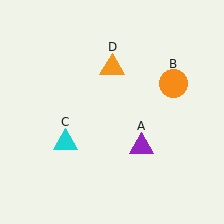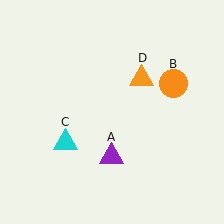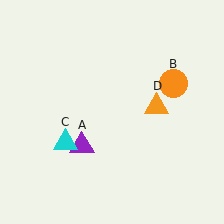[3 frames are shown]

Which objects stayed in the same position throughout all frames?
Orange circle (object B) and cyan triangle (object C) remained stationary.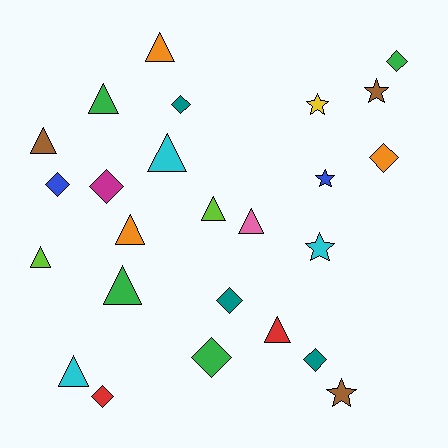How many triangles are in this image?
There are 11 triangles.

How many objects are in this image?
There are 25 objects.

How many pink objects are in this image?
There is 1 pink object.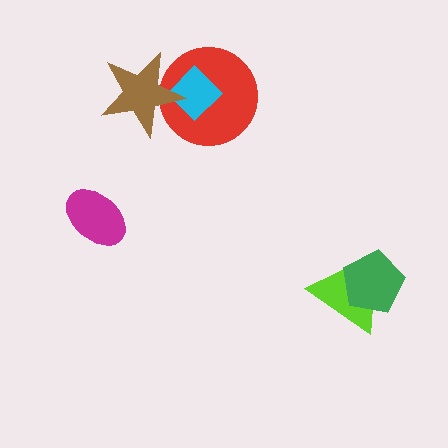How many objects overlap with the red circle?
2 objects overlap with the red circle.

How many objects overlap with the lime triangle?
1 object overlaps with the lime triangle.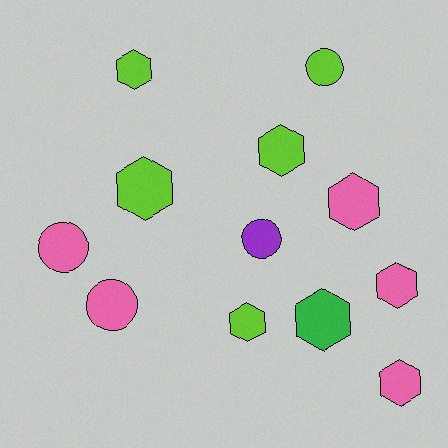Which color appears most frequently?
Pink, with 5 objects.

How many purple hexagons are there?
There are no purple hexagons.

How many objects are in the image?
There are 12 objects.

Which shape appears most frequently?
Hexagon, with 8 objects.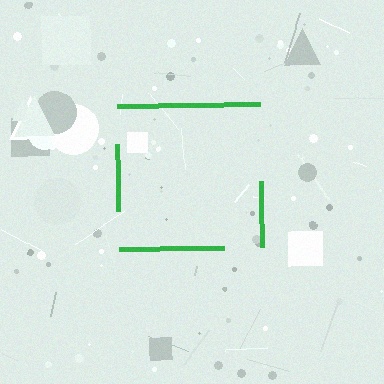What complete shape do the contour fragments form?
The contour fragments form a square.